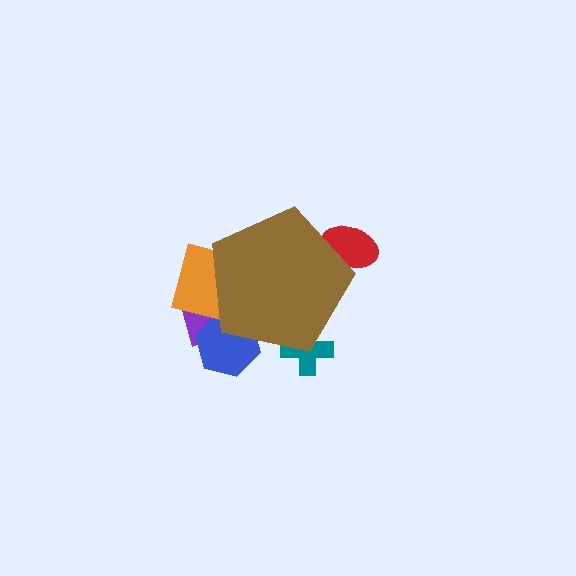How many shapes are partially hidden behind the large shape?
6 shapes are partially hidden.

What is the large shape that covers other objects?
A brown pentagon.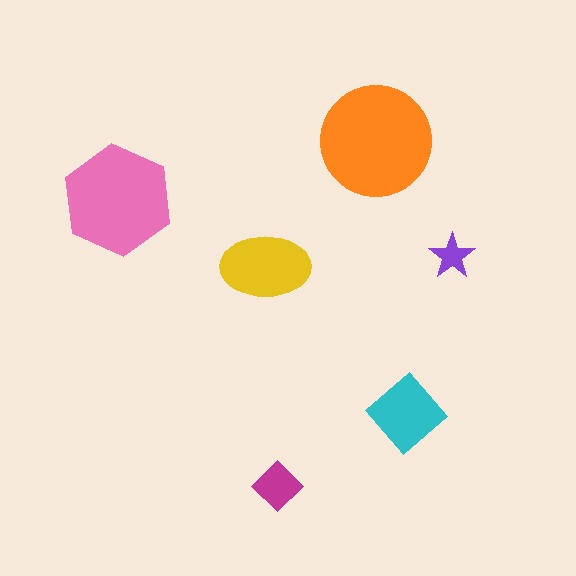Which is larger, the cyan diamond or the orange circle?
The orange circle.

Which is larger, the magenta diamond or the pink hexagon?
The pink hexagon.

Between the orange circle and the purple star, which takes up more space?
The orange circle.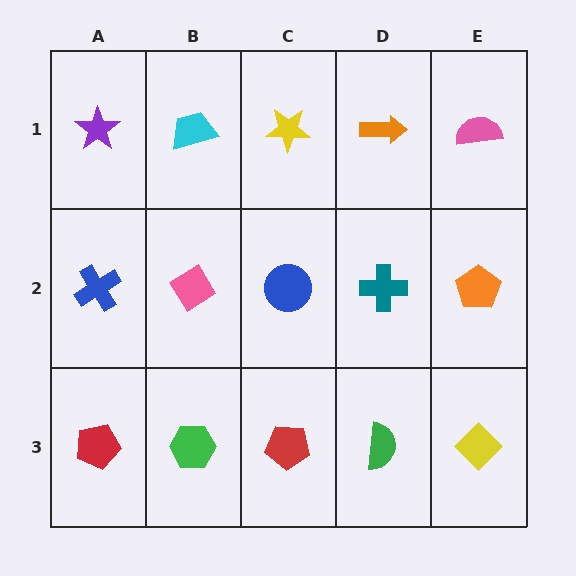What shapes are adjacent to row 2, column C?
A yellow star (row 1, column C), a red pentagon (row 3, column C), a pink diamond (row 2, column B), a teal cross (row 2, column D).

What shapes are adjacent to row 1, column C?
A blue circle (row 2, column C), a cyan trapezoid (row 1, column B), an orange arrow (row 1, column D).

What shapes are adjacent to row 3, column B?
A pink diamond (row 2, column B), a red pentagon (row 3, column A), a red pentagon (row 3, column C).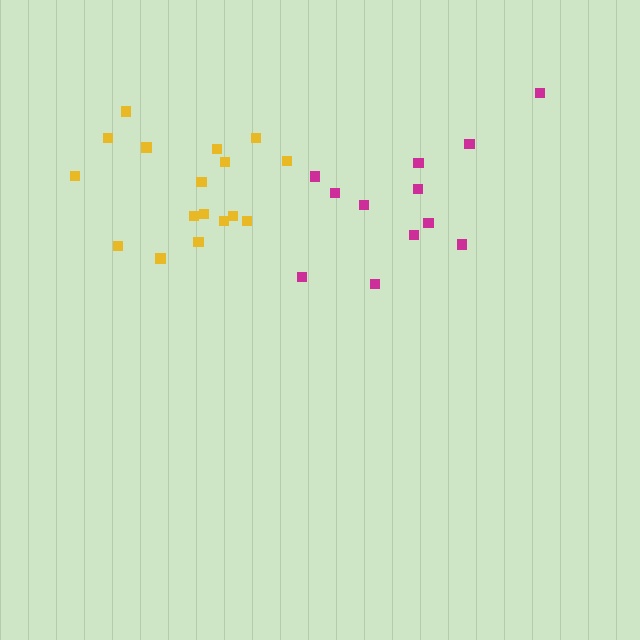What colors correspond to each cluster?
The clusters are colored: magenta, yellow.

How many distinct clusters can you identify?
There are 2 distinct clusters.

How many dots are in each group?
Group 1: 12 dots, Group 2: 17 dots (29 total).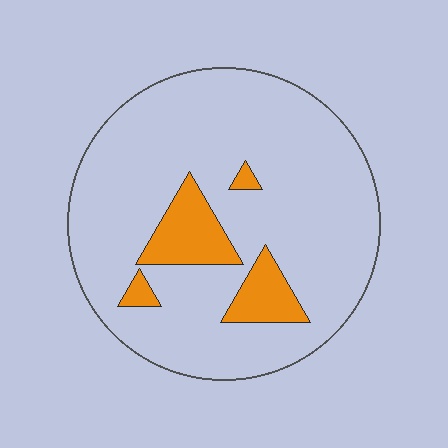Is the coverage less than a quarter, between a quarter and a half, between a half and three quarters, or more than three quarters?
Less than a quarter.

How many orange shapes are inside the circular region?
4.